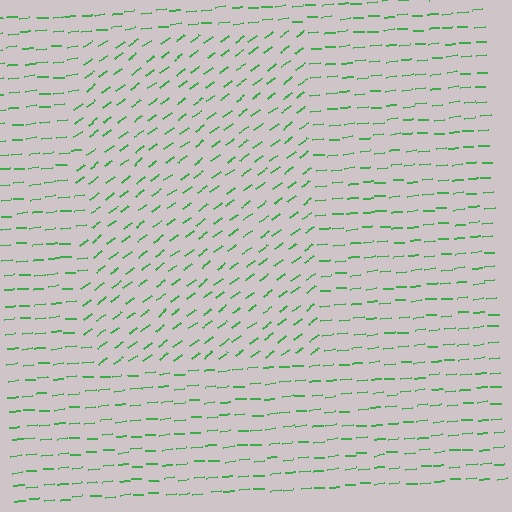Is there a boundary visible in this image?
Yes, there is a texture boundary formed by a change in line orientation.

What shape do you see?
I see a rectangle.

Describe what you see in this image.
The image is filled with small green line segments. A rectangle region in the image has lines oriented differently from the surrounding lines, creating a visible texture boundary.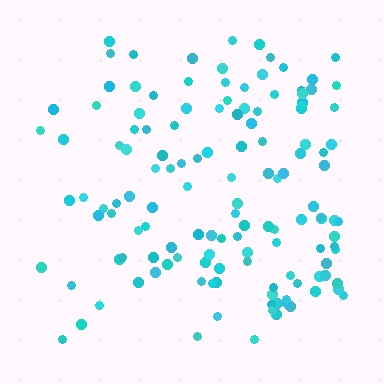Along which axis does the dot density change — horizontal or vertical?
Horizontal.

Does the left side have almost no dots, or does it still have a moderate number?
Still a moderate number, just noticeably fewer than the right.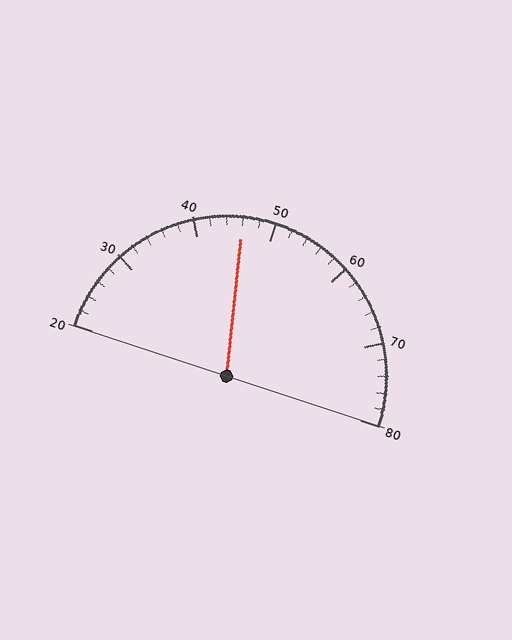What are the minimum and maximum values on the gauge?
The gauge ranges from 20 to 80.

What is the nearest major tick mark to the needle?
The nearest major tick mark is 50.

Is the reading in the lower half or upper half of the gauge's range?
The reading is in the lower half of the range (20 to 80).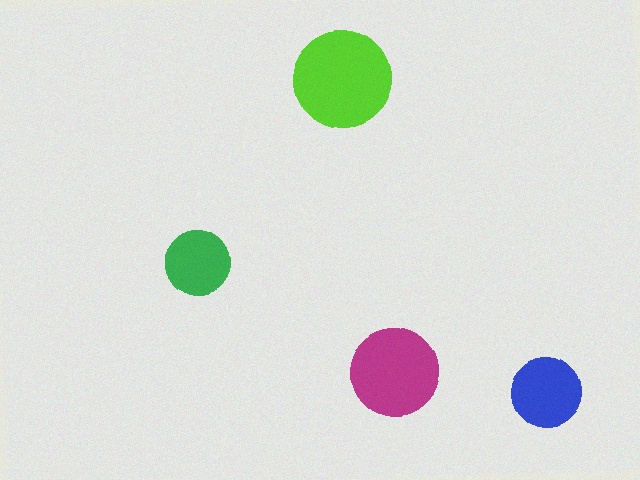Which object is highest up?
The lime circle is topmost.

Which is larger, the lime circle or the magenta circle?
The lime one.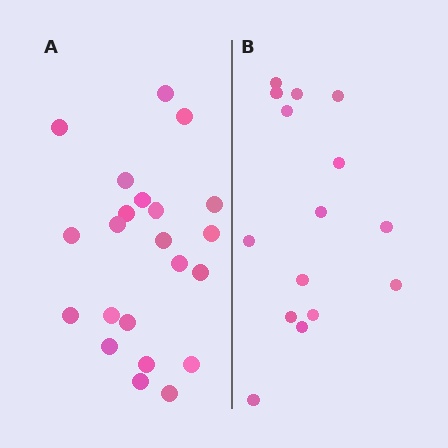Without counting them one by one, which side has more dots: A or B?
Region A (the left region) has more dots.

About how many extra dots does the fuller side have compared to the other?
Region A has roughly 8 or so more dots than region B.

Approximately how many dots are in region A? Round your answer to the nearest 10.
About 20 dots. (The exact count is 22, which rounds to 20.)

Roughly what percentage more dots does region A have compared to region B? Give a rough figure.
About 45% more.